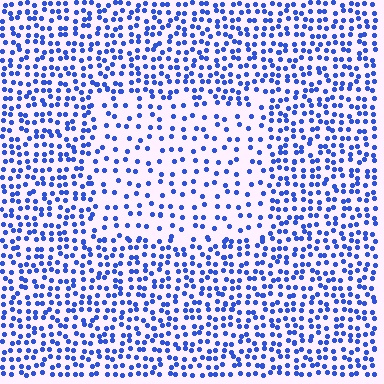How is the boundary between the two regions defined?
The boundary is defined by a change in element density (approximately 2.0x ratio). All elements are the same color, size, and shape.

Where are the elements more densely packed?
The elements are more densely packed outside the rectangle boundary.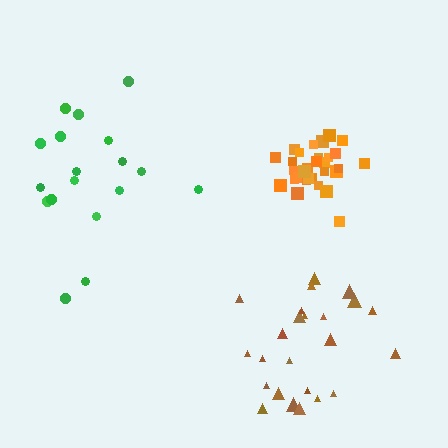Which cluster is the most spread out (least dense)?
Green.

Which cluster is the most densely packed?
Orange.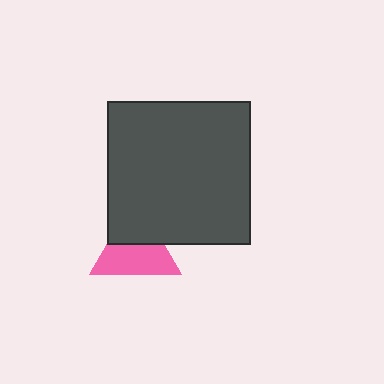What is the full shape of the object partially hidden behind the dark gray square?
The partially hidden object is a pink triangle.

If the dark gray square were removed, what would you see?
You would see the complete pink triangle.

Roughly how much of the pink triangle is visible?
About half of it is visible (roughly 60%).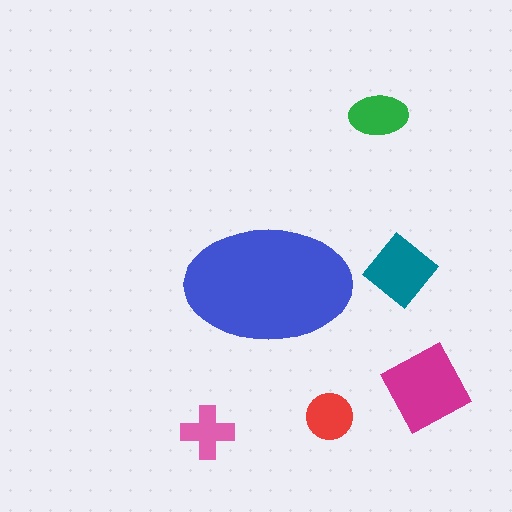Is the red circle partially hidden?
No, the red circle is fully visible.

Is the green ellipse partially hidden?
No, the green ellipse is fully visible.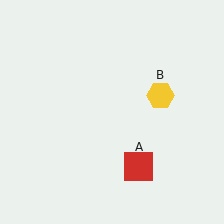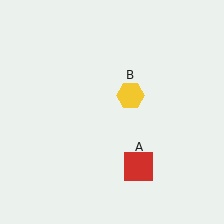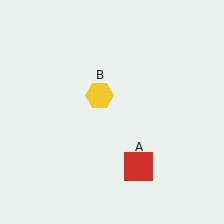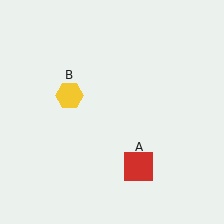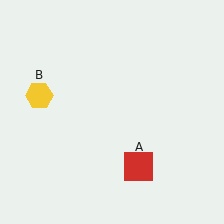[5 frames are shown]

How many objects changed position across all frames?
1 object changed position: yellow hexagon (object B).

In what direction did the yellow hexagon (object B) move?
The yellow hexagon (object B) moved left.